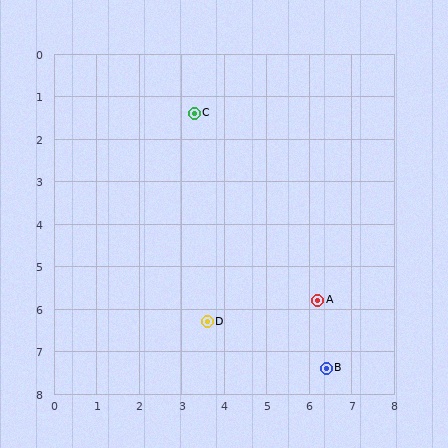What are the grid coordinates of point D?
Point D is at approximately (3.6, 6.3).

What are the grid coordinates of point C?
Point C is at approximately (3.3, 1.4).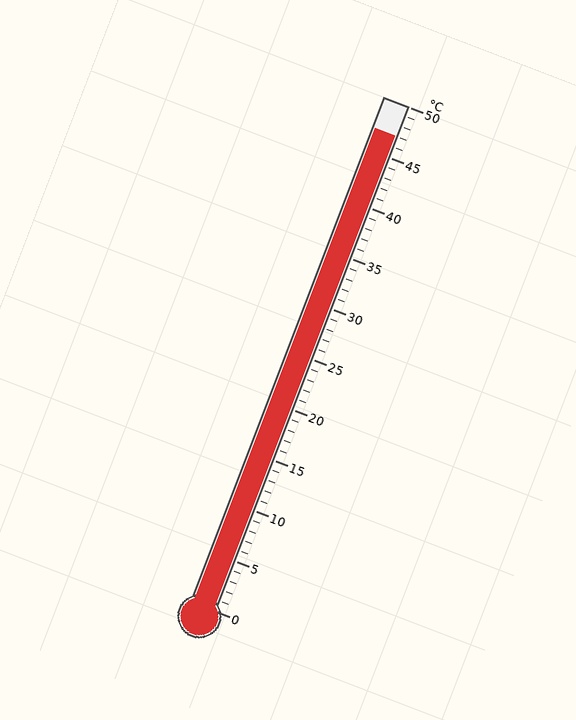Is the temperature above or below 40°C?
The temperature is above 40°C.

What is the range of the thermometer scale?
The thermometer scale ranges from 0°C to 50°C.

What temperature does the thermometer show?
The thermometer shows approximately 47°C.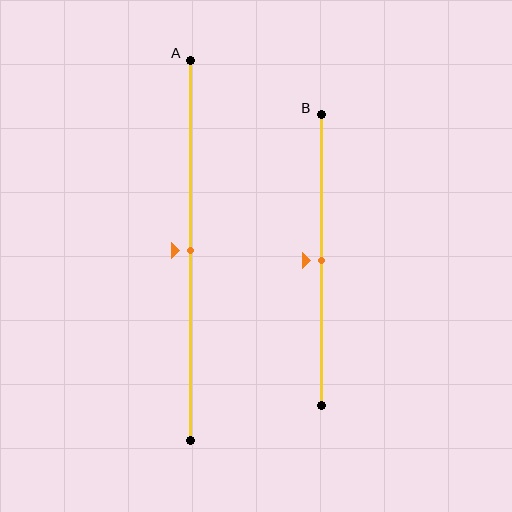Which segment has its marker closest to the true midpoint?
Segment A has its marker closest to the true midpoint.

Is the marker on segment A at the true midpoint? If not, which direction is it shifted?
Yes, the marker on segment A is at the true midpoint.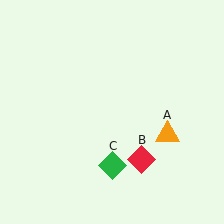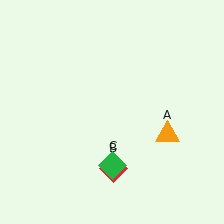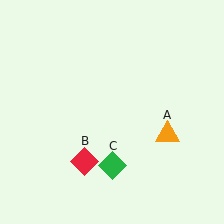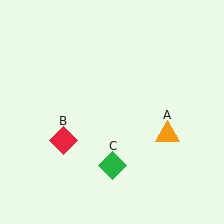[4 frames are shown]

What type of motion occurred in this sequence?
The red diamond (object B) rotated clockwise around the center of the scene.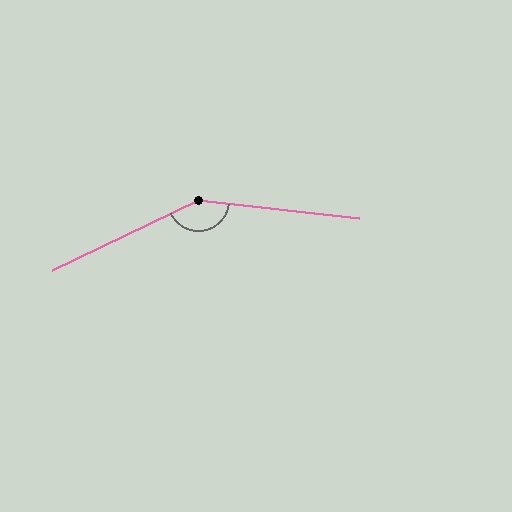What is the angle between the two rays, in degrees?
Approximately 148 degrees.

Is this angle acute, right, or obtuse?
It is obtuse.